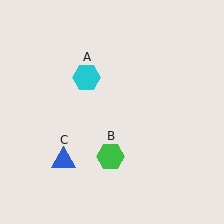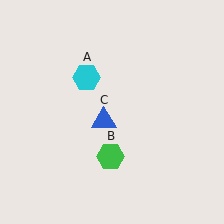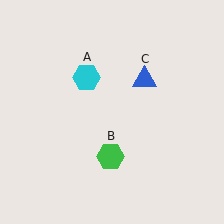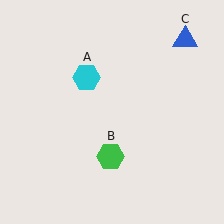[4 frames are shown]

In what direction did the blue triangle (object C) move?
The blue triangle (object C) moved up and to the right.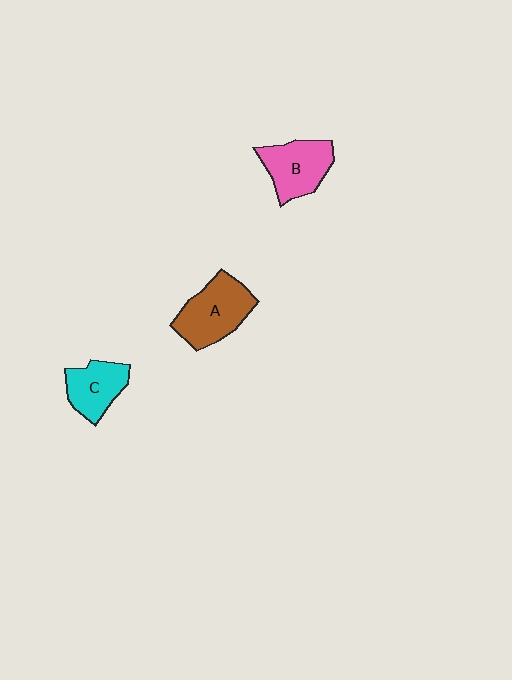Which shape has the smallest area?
Shape C (cyan).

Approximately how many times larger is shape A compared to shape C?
Approximately 1.4 times.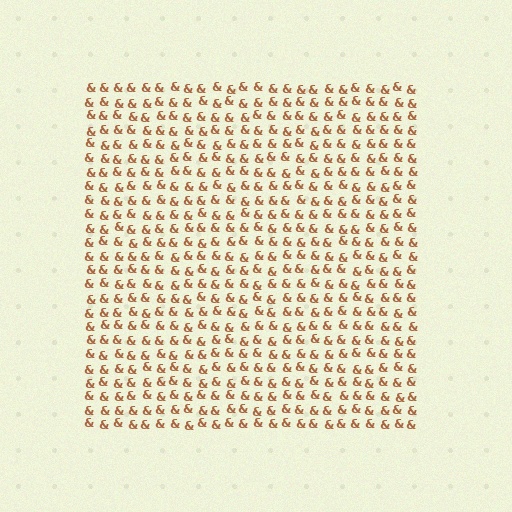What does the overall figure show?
The overall figure shows a square.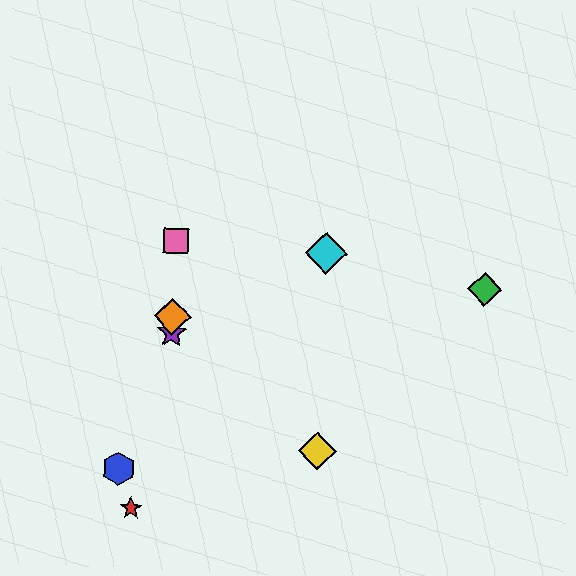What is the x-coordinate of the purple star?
The purple star is at x≈172.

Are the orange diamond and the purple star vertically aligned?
Yes, both are at x≈173.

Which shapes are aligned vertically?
The purple star, the orange diamond, the pink square are aligned vertically.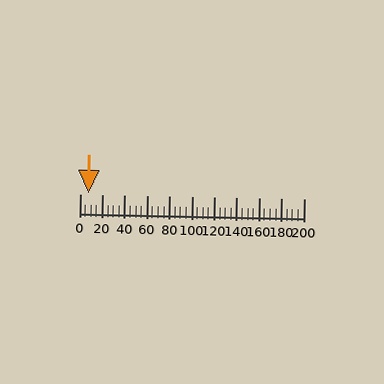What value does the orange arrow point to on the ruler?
The orange arrow points to approximately 8.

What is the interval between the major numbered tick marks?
The major tick marks are spaced 20 units apart.